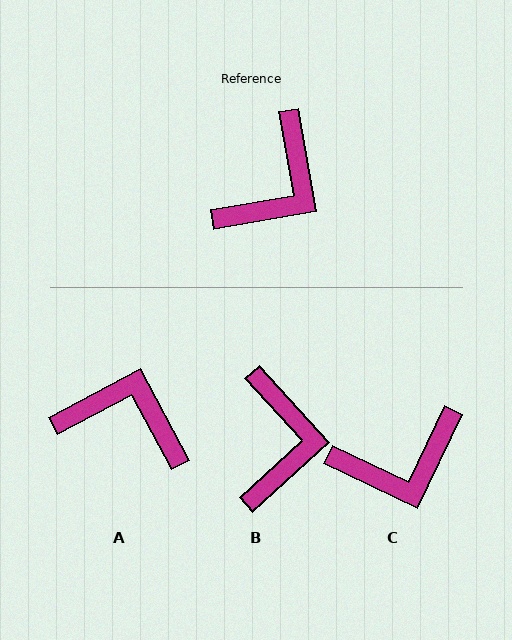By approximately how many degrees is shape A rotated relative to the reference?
Approximately 108 degrees counter-clockwise.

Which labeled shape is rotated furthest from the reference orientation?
A, about 108 degrees away.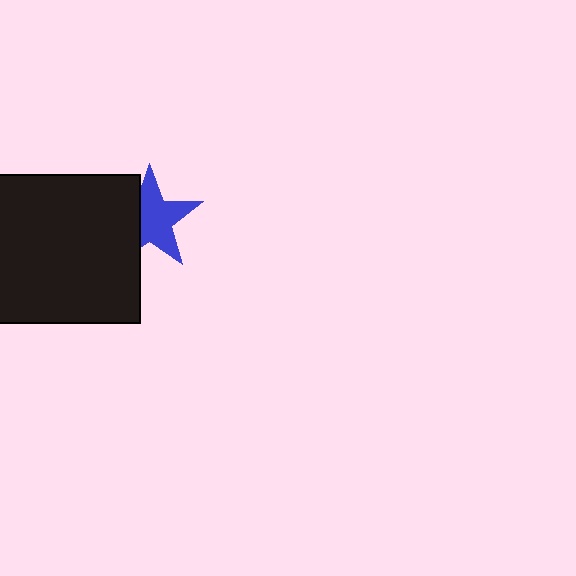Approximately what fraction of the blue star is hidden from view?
Roughly 34% of the blue star is hidden behind the black rectangle.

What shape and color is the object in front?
The object in front is a black rectangle.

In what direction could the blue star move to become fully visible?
The blue star could move right. That would shift it out from behind the black rectangle entirely.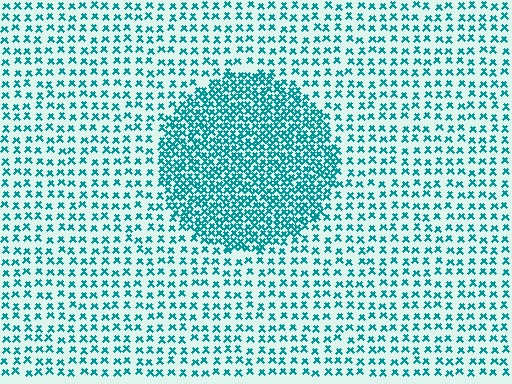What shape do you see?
I see a circle.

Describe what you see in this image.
The image contains small teal elements arranged at two different densities. A circle-shaped region is visible where the elements are more densely packed than the surrounding area.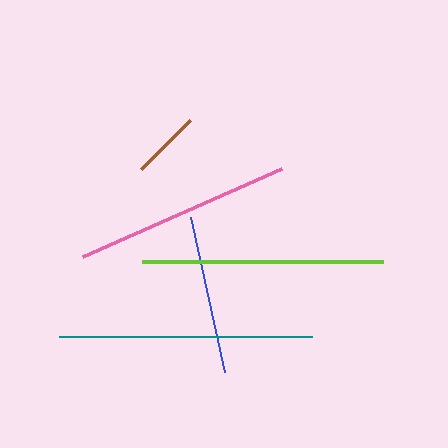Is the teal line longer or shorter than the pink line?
The teal line is longer than the pink line.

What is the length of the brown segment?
The brown segment is approximately 70 pixels long.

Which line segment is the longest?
The teal line is the longest at approximately 252 pixels.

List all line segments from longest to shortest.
From longest to shortest: teal, lime, pink, blue, brown.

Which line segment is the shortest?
The brown line is the shortest at approximately 70 pixels.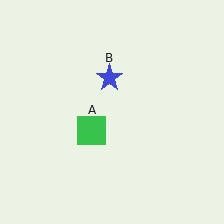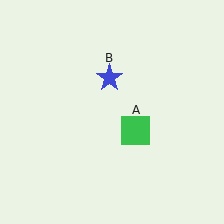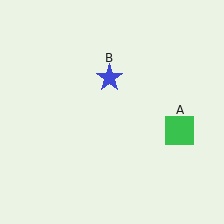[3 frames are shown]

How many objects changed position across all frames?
1 object changed position: green square (object A).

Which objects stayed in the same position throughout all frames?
Blue star (object B) remained stationary.